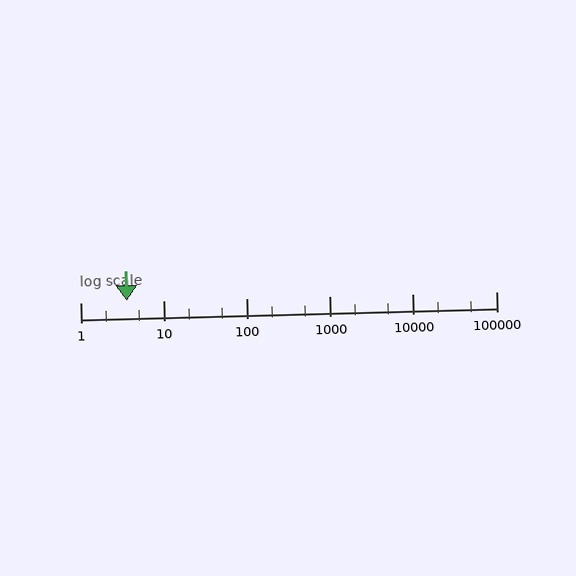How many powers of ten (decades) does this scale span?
The scale spans 5 decades, from 1 to 100000.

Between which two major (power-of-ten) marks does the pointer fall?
The pointer is between 1 and 10.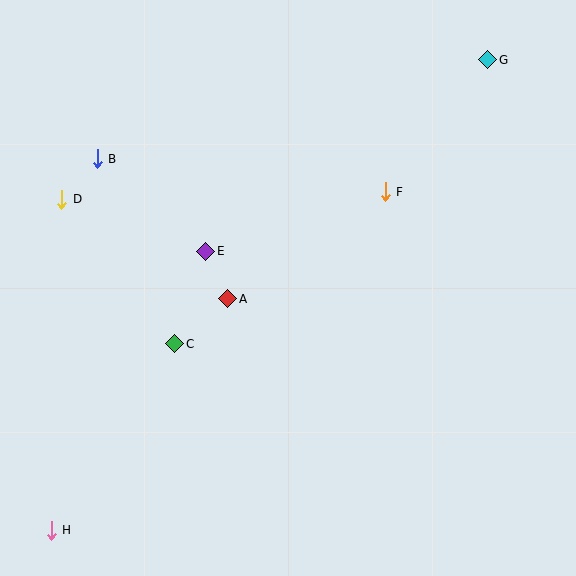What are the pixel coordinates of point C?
Point C is at (175, 344).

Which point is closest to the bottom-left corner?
Point H is closest to the bottom-left corner.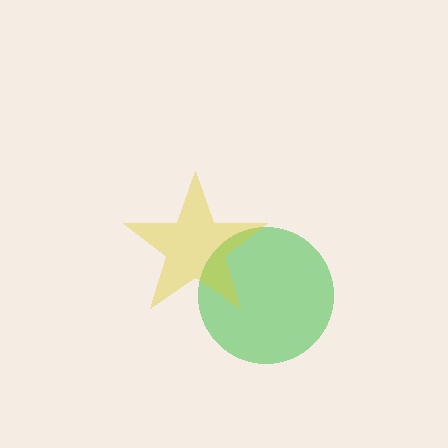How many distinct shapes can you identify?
There are 2 distinct shapes: a green circle, a yellow star.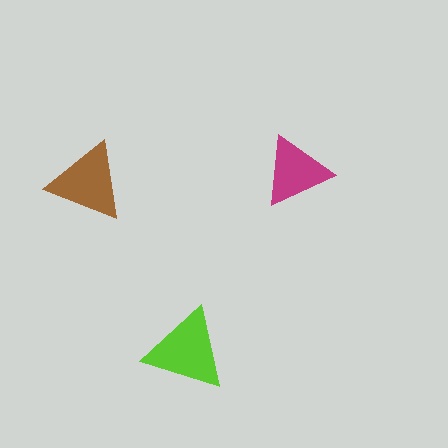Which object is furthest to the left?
The brown triangle is leftmost.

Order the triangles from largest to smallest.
the lime one, the brown one, the magenta one.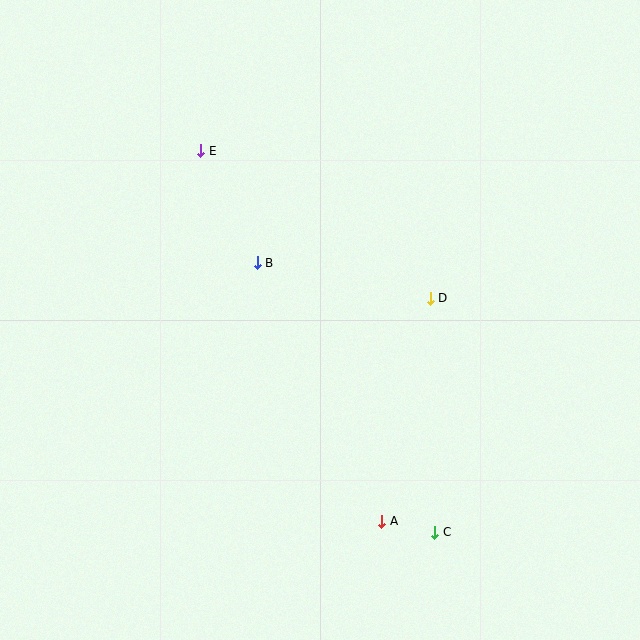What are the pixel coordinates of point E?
Point E is at (200, 151).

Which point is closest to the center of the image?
Point B at (257, 263) is closest to the center.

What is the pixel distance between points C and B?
The distance between C and B is 323 pixels.